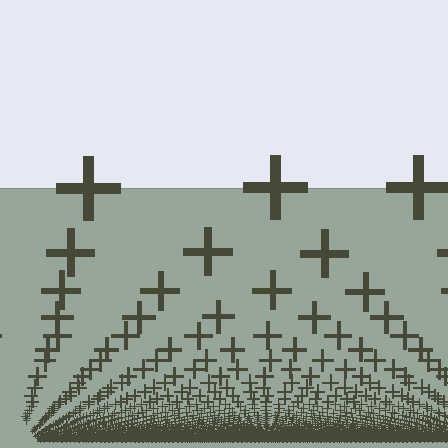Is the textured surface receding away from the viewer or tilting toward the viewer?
The surface appears to tilt toward the viewer. Texture elements get larger and sparser toward the top.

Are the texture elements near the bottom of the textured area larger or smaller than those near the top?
Smaller. The gradient is inverted — elements near the bottom are smaller and denser.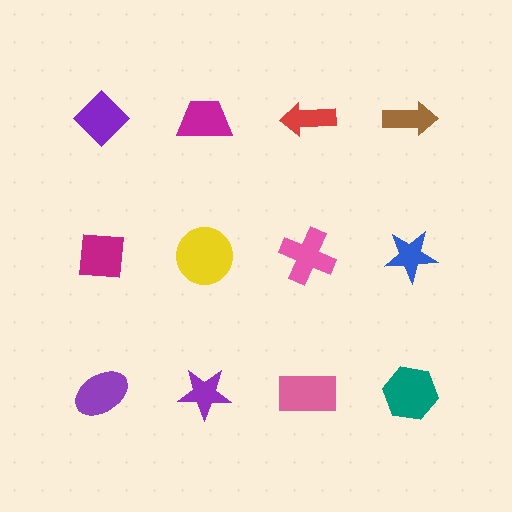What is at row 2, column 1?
A magenta square.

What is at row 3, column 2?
A purple star.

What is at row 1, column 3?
A red arrow.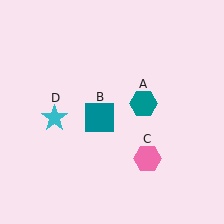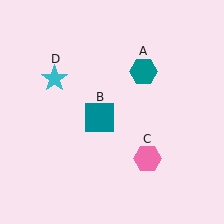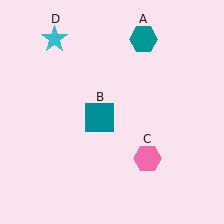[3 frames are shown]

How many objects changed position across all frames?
2 objects changed position: teal hexagon (object A), cyan star (object D).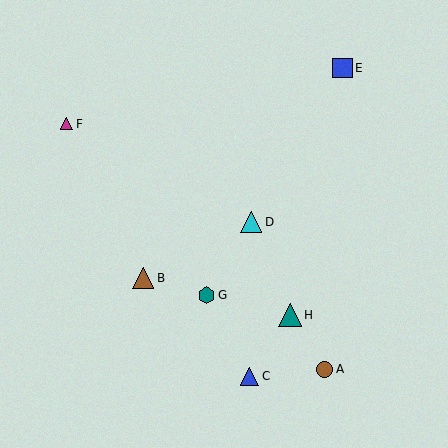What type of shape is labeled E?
Shape E is a blue square.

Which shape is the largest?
The teal triangle (labeled H) is the largest.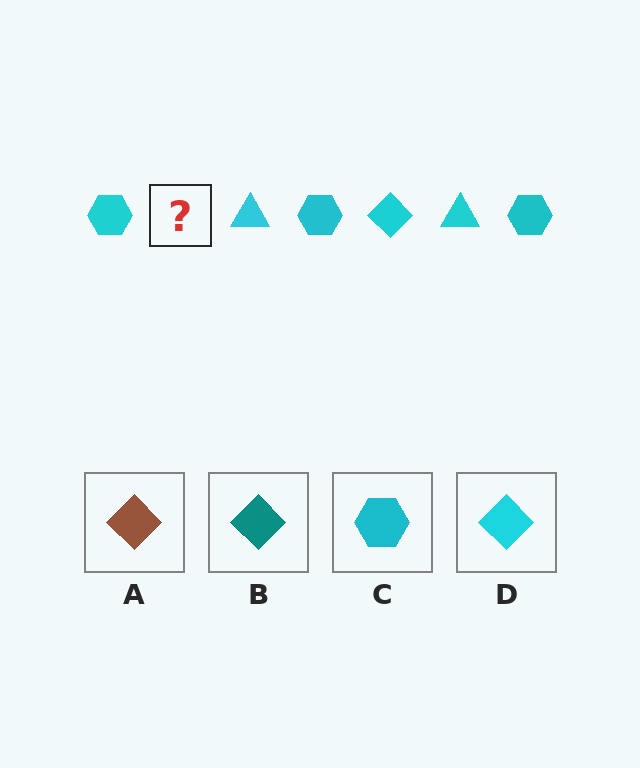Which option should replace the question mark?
Option D.